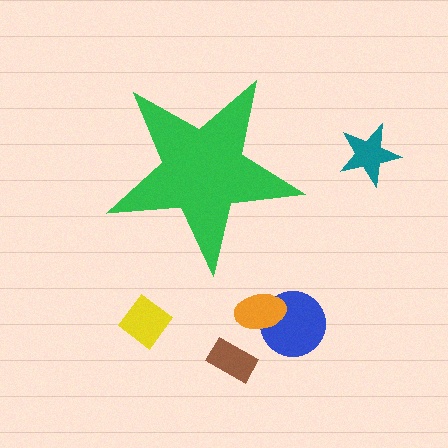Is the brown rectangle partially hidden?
No, the brown rectangle is fully visible.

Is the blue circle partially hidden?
No, the blue circle is fully visible.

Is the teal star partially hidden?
No, the teal star is fully visible.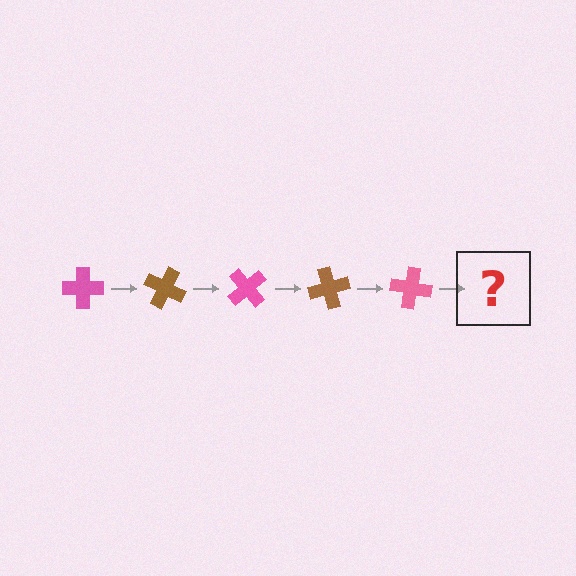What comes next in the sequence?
The next element should be a brown cross, rotated 125 degrees from the start.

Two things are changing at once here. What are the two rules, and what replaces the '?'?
The two rules are that it rotates 25 degrees each step and the color cycles through pink and brown. The '?' should be a brown cross, rotated 125 degrees from the start.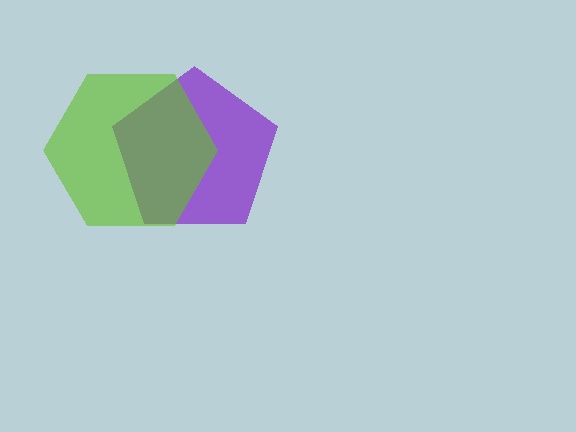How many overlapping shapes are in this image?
There are 2 overlapping shapes in the image.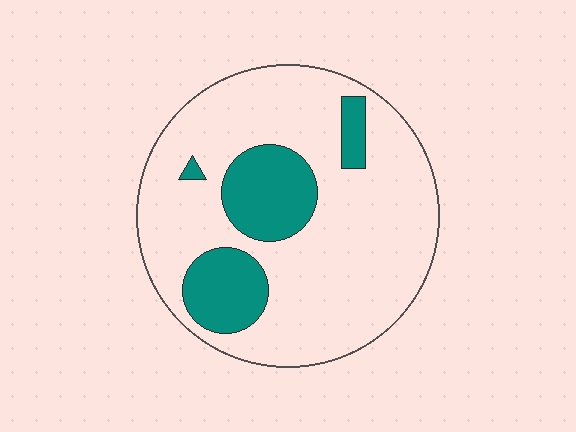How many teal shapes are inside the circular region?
4.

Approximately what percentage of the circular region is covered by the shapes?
Approximately 20%.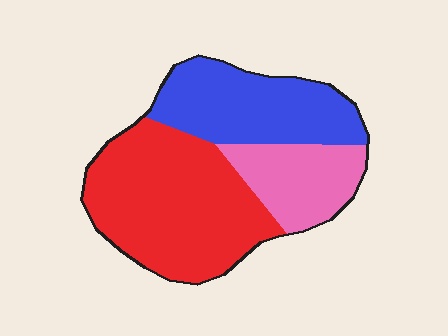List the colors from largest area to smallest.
From largest to smallest: red, blue, pink.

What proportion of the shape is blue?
Blue takes up between a sixth and a third of the shape.